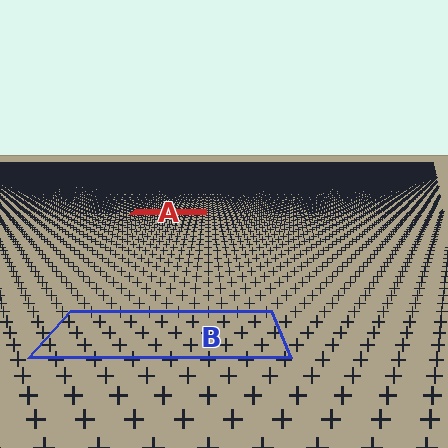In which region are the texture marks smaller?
The texture marks are smaller in region A, because it is farther away.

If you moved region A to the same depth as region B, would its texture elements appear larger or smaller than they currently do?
They would appear larger. At a closer depth, the same texture elements are projected at a bigger on-screen size.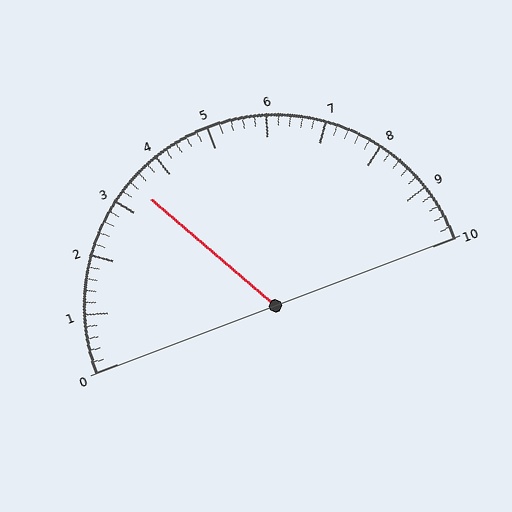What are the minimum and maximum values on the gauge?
The gauge ranges from 0 to 10.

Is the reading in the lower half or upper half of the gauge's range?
The reading is in the lower half of the range (0 to 10).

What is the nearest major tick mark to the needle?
The nearest major tick mark is 3.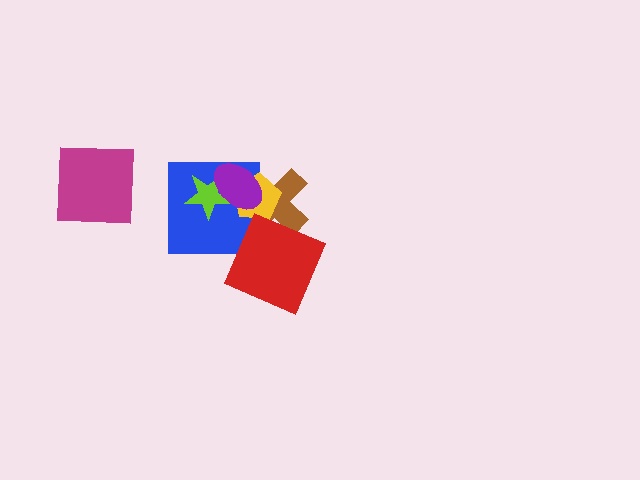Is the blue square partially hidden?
Yes, it is partially covered by another shape.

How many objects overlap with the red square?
1 object overlaps with the red square.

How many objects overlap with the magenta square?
0 objects overlap with the magenta square.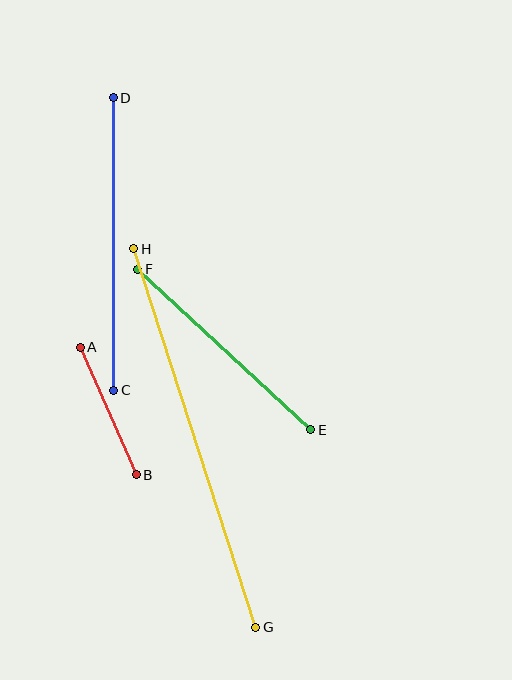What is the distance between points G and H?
The distance is approximately 398 pixels.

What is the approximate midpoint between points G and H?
The midpoint is at approximately (195, 438) pixels.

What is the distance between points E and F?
The distance is approximately 236 pixels.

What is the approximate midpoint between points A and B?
The midpoint is at approximately (108, 411) pixels.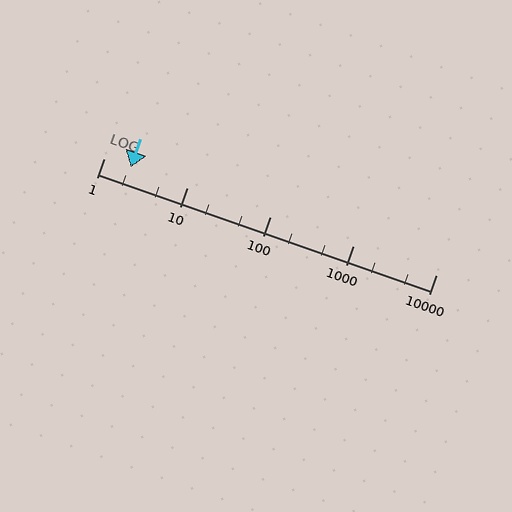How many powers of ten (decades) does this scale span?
The scale spans 4 decades, from 1 to 10000.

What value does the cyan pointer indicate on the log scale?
The pointer indicates approximately 2.1.